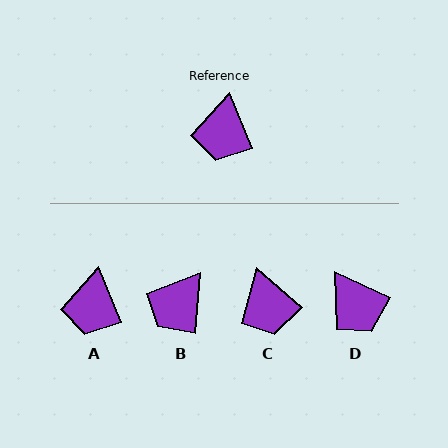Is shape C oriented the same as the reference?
No, it is off by about 26 degrees.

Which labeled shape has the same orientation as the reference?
A.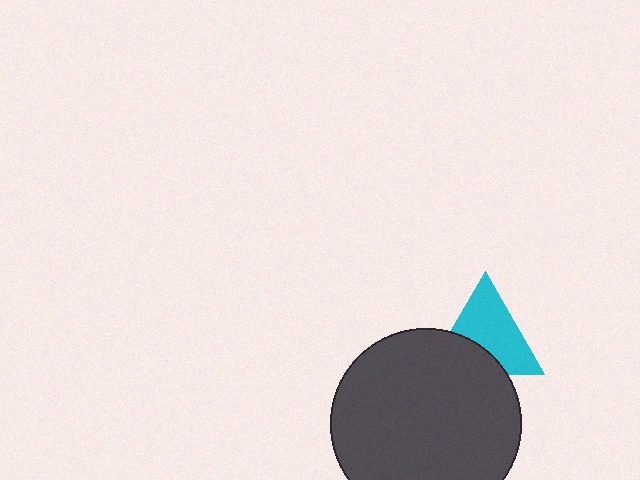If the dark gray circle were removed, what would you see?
You would see the complete cyan triangle.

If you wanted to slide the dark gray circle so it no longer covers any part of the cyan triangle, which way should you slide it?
Slide it down — that is the most direct way to separate the two shapes.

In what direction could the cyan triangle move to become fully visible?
The cyan triangle could move up. That would shift it out from behind the dark gray circle entirely.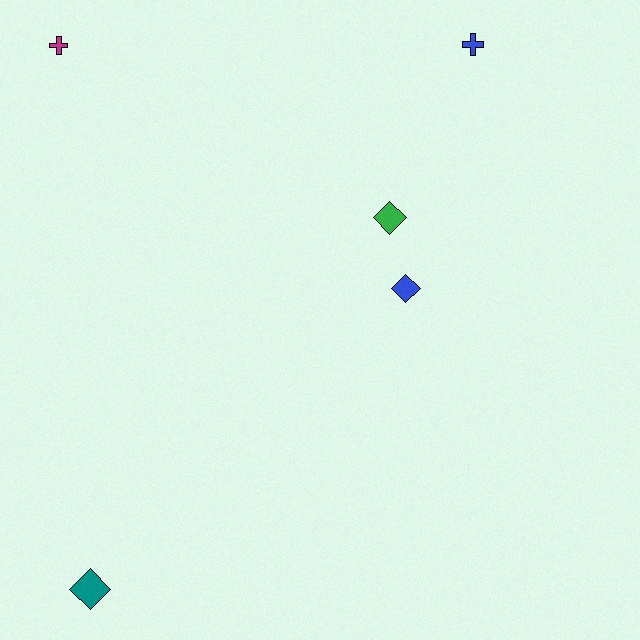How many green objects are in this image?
There is 1 green object.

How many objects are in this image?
There are 5 objects.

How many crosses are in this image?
There are 2 crosses.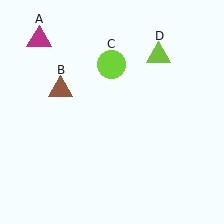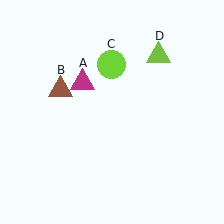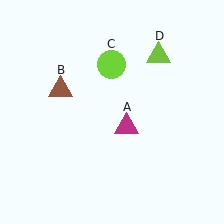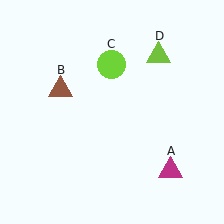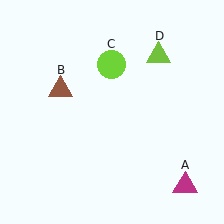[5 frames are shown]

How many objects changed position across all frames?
1 object changed position: magenta triangle (object A).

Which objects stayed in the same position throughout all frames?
Brown triangle (object B) and lime circle (object C) and lime triangle (object D) remained stationary.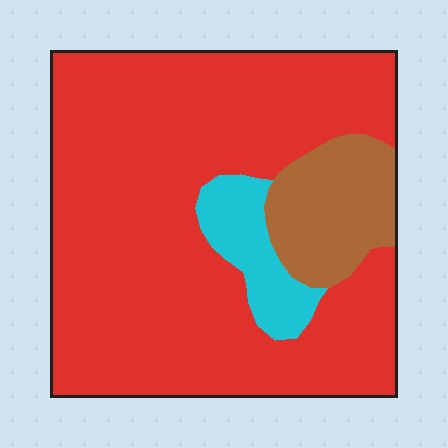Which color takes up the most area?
Red, at roughly 80%.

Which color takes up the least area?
Cyan, at roughly 10%.